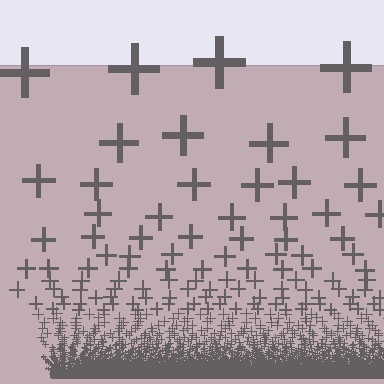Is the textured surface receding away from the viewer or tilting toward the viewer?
The surface appears to tilt toward the viewer. Texture elements get larger and sparser toward the top.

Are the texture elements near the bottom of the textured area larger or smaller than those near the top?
Smaller. The gradient is inverted — elements near the bottom are smaller and denser.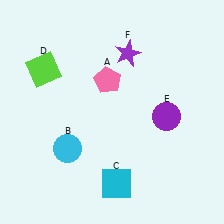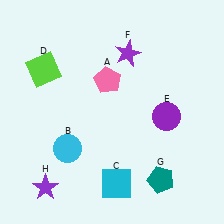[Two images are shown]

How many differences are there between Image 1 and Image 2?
There are 2 differences between the two images.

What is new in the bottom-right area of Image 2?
A teal pentagon (G) was added in the bottom-right area of Image 2.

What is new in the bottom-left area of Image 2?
A purple star (H) was added in the bottom-left area of Image 2.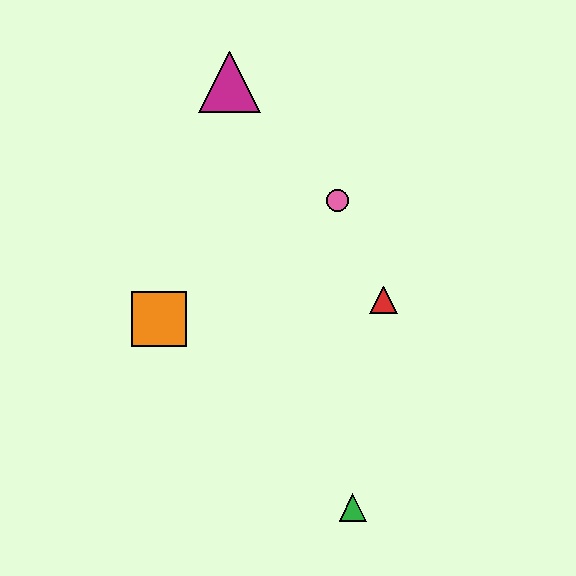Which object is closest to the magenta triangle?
The pink circle is closest to the magenta triangle.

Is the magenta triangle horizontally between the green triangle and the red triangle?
No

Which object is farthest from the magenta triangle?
The green triangle is farthest from the magenta triangle.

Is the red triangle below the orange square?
No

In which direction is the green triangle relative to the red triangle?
The green triangle is below the red triangle.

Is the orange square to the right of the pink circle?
No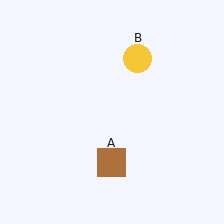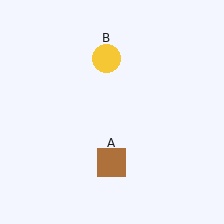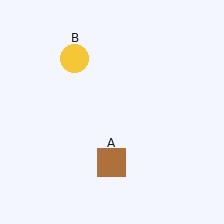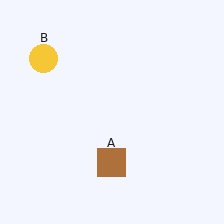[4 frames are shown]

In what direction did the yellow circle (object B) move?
The yellow circle (object B) moved left.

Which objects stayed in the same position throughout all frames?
Brown square (object A) remained stationary.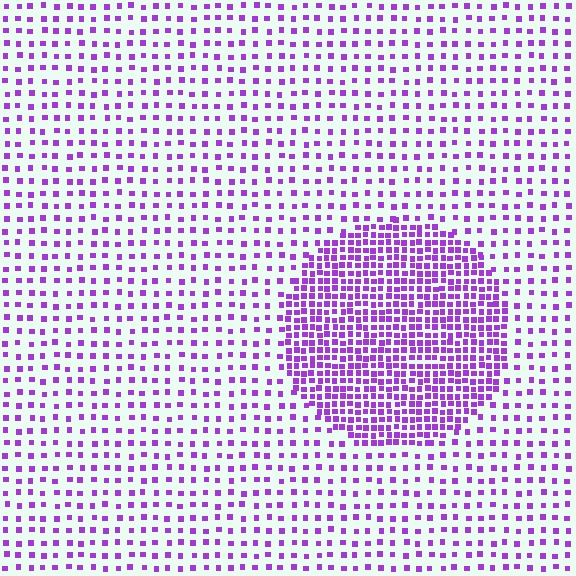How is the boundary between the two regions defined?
The boundary is defined by a change in element density (approximately 2.6x ratio). All elements are the same color, size, and shape.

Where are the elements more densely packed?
The elements are more densely packed inside the circle boundary.